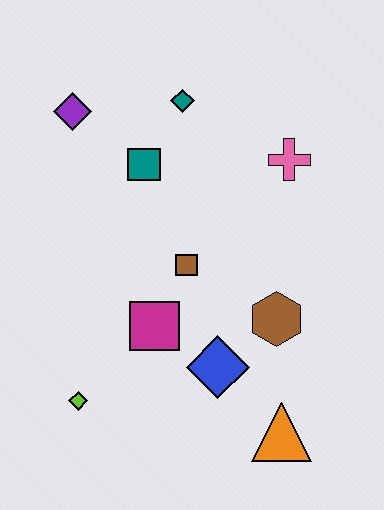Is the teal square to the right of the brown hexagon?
No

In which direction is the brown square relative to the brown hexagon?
The brown square is to the left of the brown hexagon.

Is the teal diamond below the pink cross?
No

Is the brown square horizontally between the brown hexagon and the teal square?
Yes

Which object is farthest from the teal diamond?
The orange triangle is farthest from the teal diamond.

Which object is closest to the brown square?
The magenta square is closest to the brown square.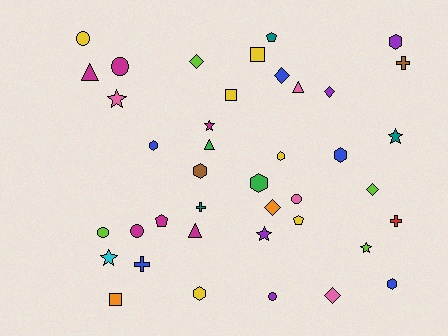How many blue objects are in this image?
There are 5 blue objects.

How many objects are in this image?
There are 40 objects.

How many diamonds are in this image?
There are 6 diamonds.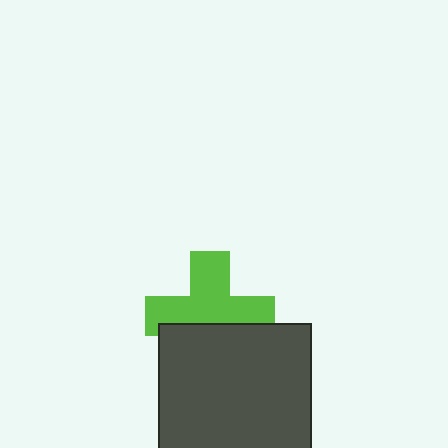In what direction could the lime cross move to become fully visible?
The lime cross could move up. That would shift it out from behind the dark gray square entirely.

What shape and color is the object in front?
The object in front is a dark gray square.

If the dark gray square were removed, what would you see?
You would see the complete lime cross.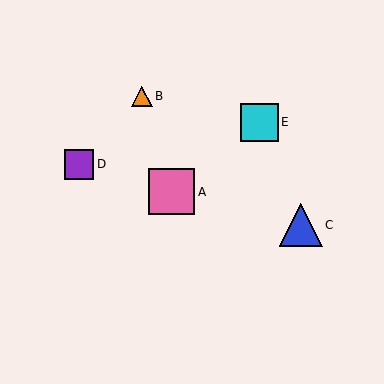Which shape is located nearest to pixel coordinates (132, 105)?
The orange triangle (labeled B) at (142, 96) is nearest to that location.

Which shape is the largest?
The pink square (labeled A) is the largest.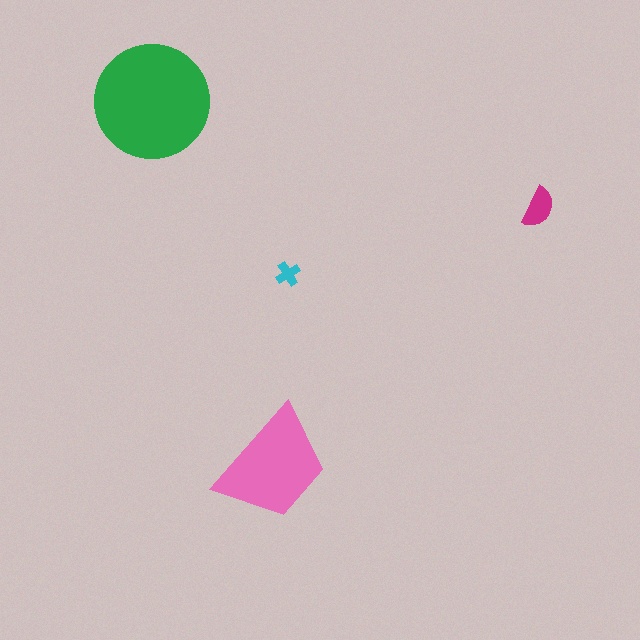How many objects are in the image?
There are 4 objects in the image.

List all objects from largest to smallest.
The green circle, the pink trapezoid, the magenta semicircle, the cyan cross.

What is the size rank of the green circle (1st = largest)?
1st.